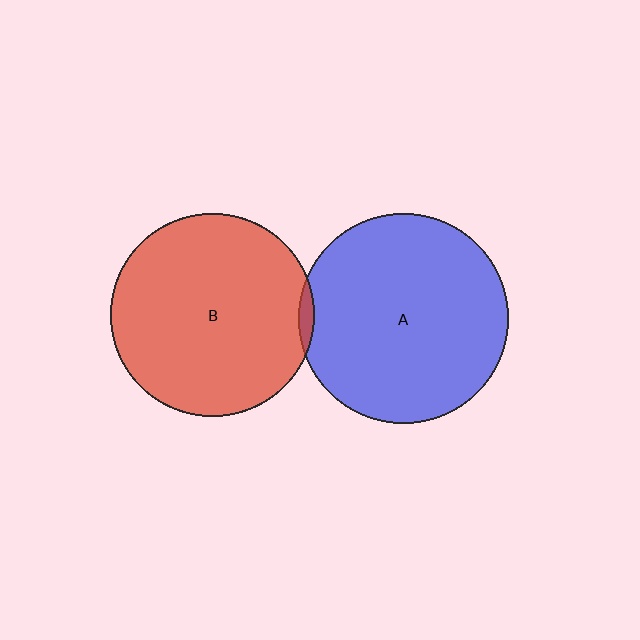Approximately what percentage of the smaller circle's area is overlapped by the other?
Approximately 5%.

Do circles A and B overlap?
Yes.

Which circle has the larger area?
Circle A (blue).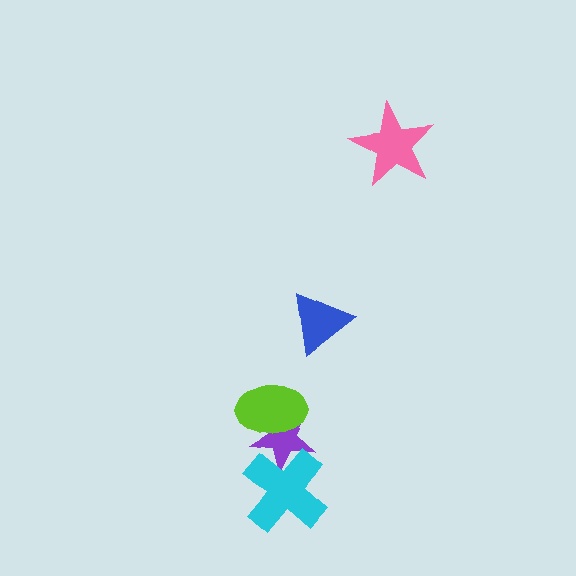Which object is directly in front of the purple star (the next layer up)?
The lime ellipse is directly in front of the purple star.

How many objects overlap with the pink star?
0 objects overlap with the pink star.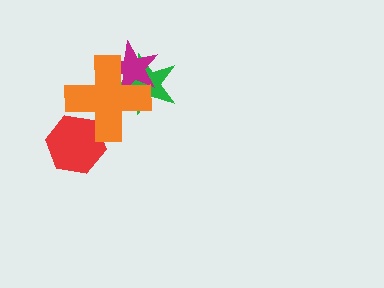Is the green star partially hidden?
Yes, it is partially covered by another shape.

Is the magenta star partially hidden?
Yes, it is partially covered by another shape.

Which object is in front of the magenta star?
The orange cross is in front of the magenta star.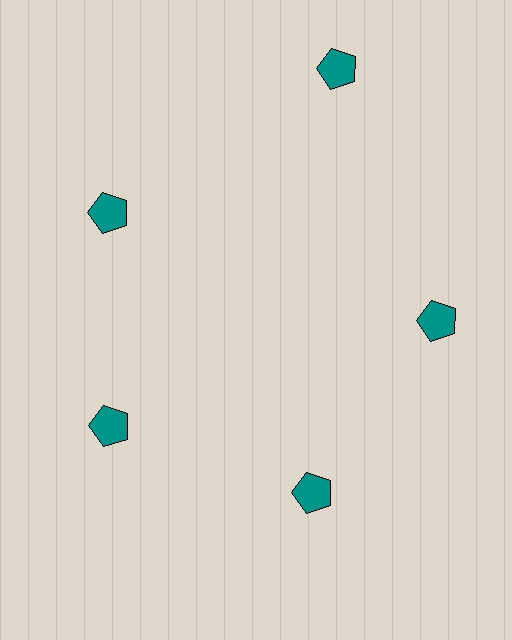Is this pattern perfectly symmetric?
No. The 5 teal pentagons are arranged in a ring, but one element near the 1 o'clock position is pushed outward from the center, breaking the 5-fold rotational symmetry.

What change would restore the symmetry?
The symmetry would be restored by moving it inward, back onto the ring so that all 5 pentagons sit at equal angles and equal distance from the center.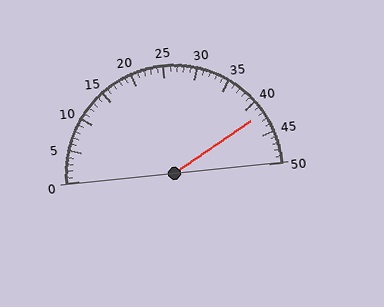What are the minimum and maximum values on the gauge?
The gauge ranges from 0 to 50.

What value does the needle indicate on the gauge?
The needle indicates approximately 42.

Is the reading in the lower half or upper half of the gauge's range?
The reading is in the upper half of the range (0 to 50).